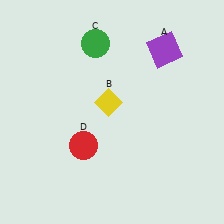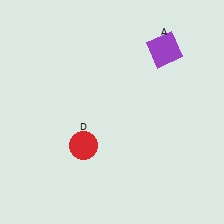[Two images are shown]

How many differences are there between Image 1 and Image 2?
There are 2 differences between the two images.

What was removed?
The green circle (C), the yellow diamond (B) were removed in Image 2.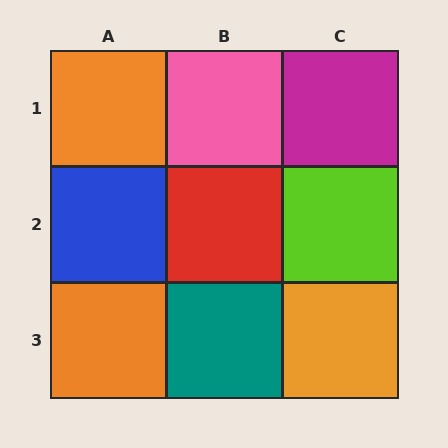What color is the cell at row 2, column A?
Blue.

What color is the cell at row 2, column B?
Red.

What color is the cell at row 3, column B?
Teal.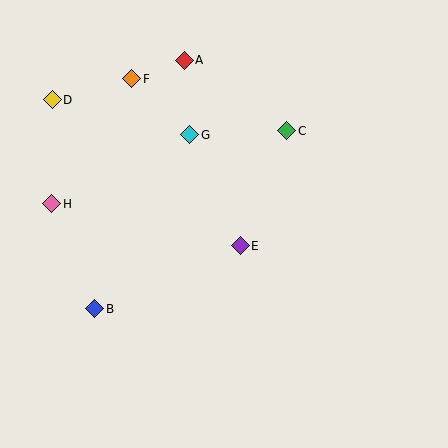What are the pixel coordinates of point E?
Point E is at (240, 246).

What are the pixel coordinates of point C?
Point C is at (287, 131).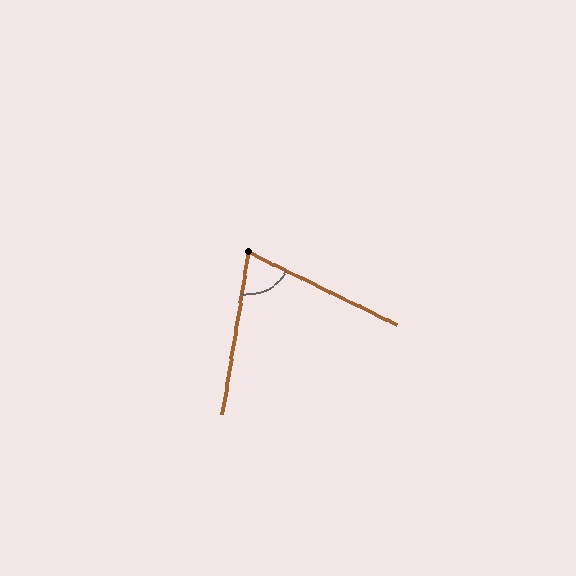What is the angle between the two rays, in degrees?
Approximately 73 degrees.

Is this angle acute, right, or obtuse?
It is acute.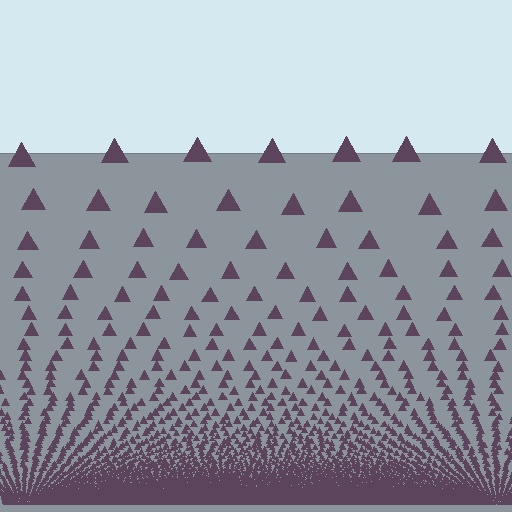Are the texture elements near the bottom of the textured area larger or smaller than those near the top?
Smaller. The gradient is inverted — elements near the bottom are smaller and denser.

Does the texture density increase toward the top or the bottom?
Density increases toward the bottom.